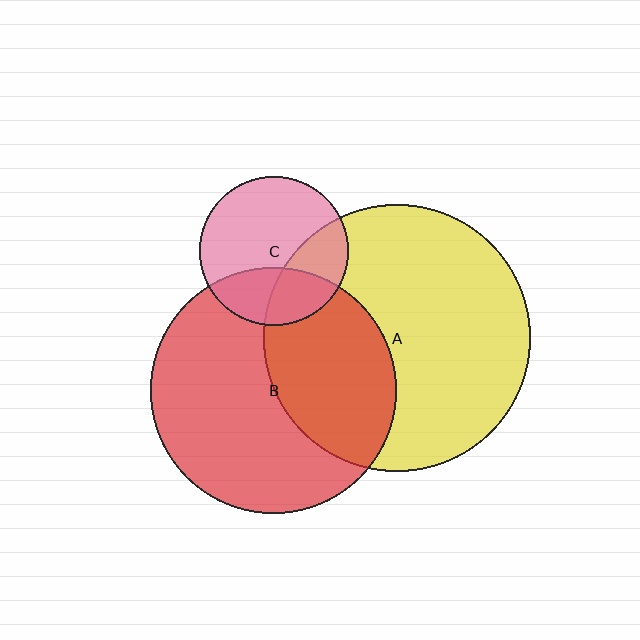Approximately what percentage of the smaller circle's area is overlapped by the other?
Approximately 30%.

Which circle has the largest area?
Circle A (yellow).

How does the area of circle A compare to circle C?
Approximately 3.2 times.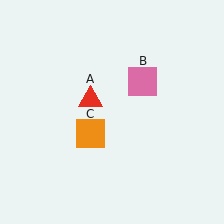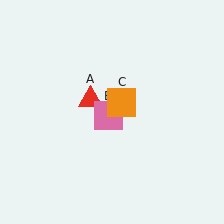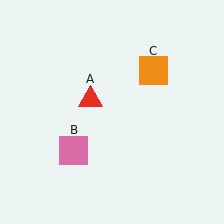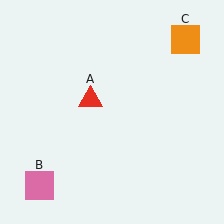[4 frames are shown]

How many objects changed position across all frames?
2 objects changed position: pink square (object B), orange square (object C).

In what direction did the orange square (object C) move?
The orange square (object C) moved up and to the right.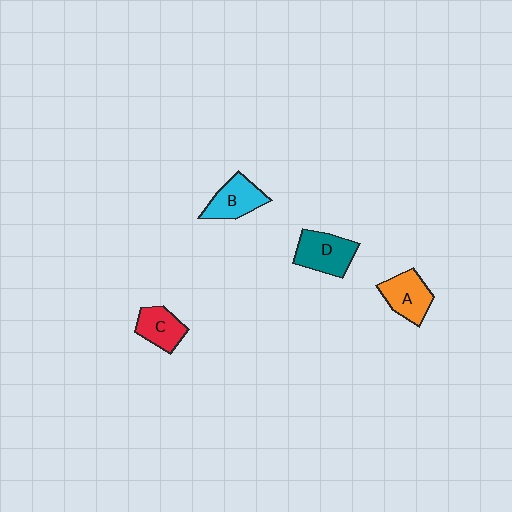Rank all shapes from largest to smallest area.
From largest to smallest: D (teal), A (orange), B (cyan), C (red).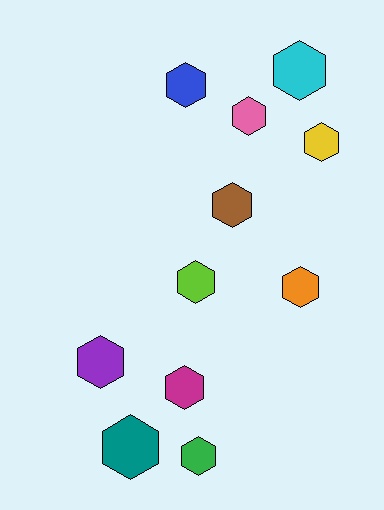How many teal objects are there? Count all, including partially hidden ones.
There is 1 teal object.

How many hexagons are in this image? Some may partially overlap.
There are 11 hexagons.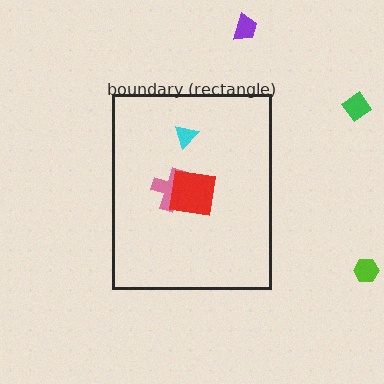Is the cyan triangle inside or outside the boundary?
Inside.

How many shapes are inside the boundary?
4 inside, 3 outside.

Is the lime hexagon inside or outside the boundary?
Outside.